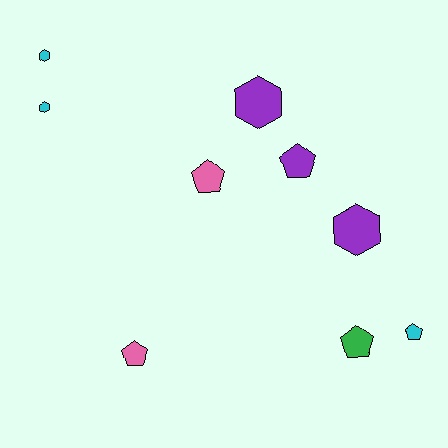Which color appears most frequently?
Purple, with 3 objects.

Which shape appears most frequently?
Pentagon, with 5 objects.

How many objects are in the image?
There are 9 objects.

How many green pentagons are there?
There is 1 green pentagon.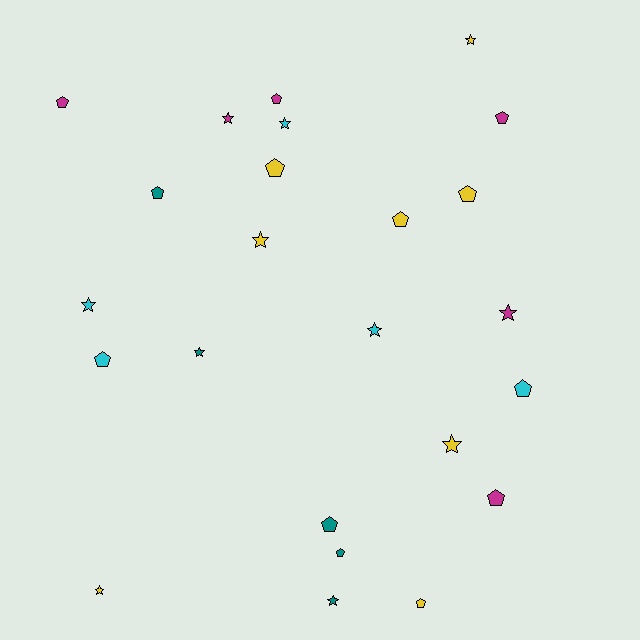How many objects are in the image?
There are 24 objects.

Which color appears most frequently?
Yellow, with 8 objects.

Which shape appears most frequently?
Pentagon, with 13 objects.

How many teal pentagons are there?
There are 3 teal pentagons.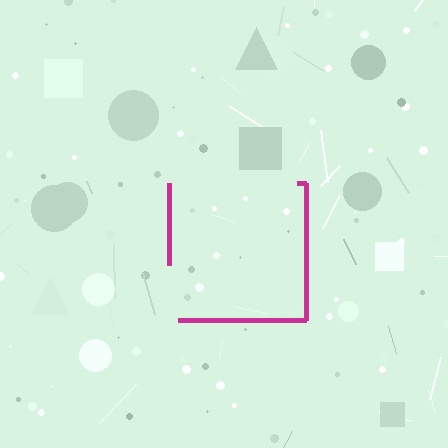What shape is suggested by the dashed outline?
The dashed outline suggests a square.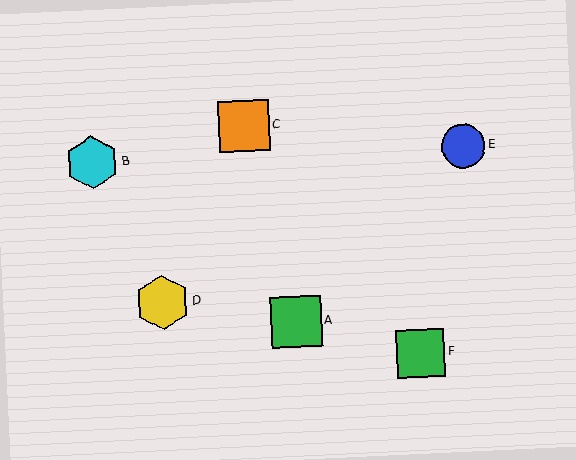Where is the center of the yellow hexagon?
The center of the yellow hexagon is at (163, 302).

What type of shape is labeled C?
Shape C is an orange square.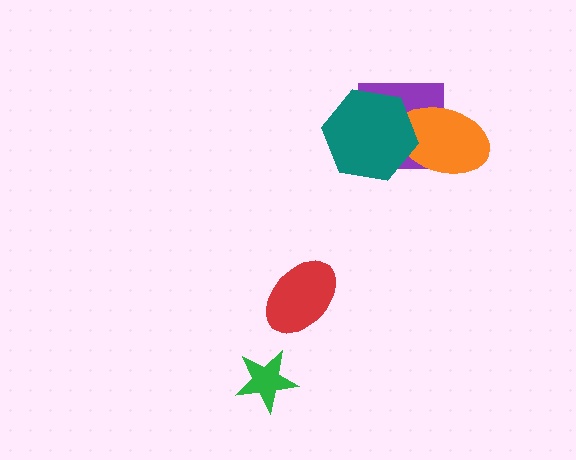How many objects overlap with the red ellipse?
0 objects overlap with the red ellipse.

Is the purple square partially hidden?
Yes, it is partially covered by another shape.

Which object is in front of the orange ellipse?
The teal hexagon is in front of the orange ellipse.